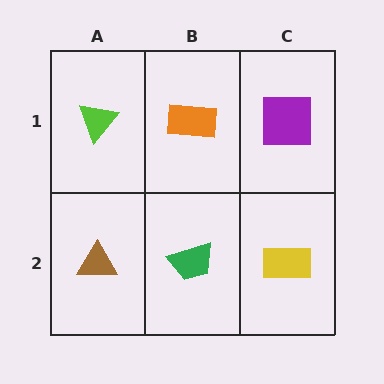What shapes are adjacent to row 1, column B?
A green trapezoid (row 2, column B), a lime triangle (row 1, column A), a purple square (row 1, column C).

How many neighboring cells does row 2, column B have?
3.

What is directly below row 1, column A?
A brown triangle.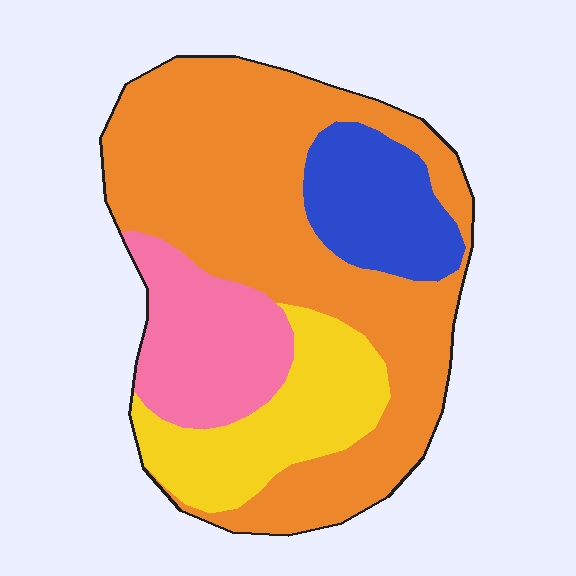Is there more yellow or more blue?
Yellow.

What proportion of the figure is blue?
Blue takes up less than a quarter of the figure.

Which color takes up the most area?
Orange, at roughly 55%.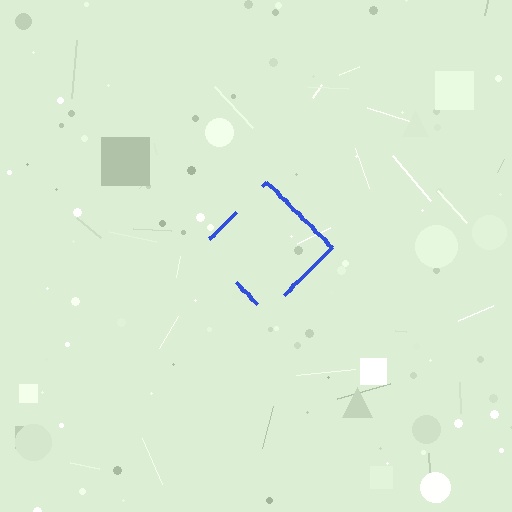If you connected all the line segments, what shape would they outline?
They would outline a diamond.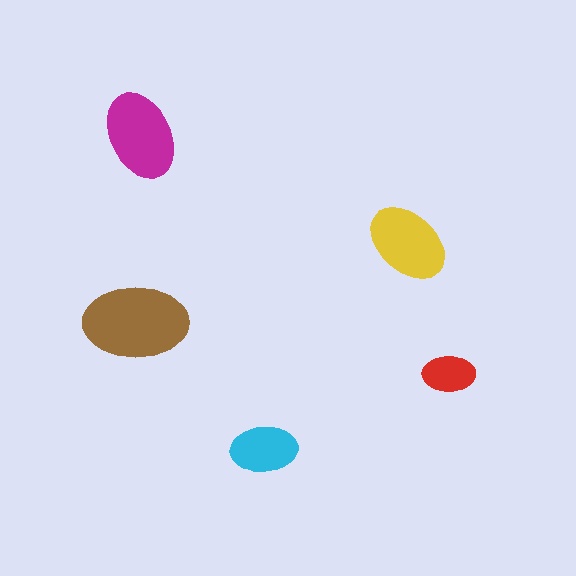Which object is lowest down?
The cyan ellipse is bottommost.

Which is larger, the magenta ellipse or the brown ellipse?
The brown one.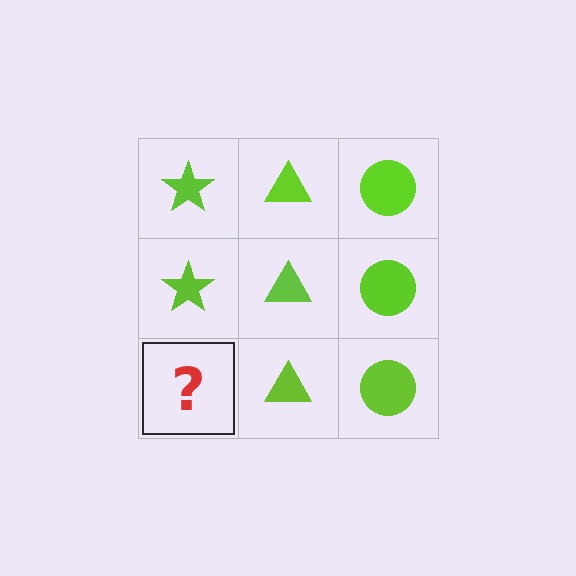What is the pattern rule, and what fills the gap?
The rule is that each column has a consistent shape. The gap should be filled with a lime star.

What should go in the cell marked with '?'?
The missing cell should contain a lime star.